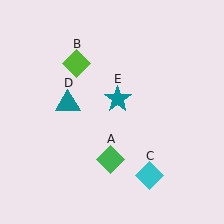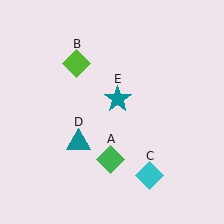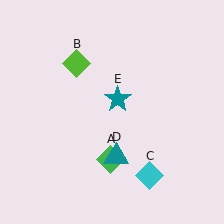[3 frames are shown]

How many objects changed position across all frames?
1 object changed position: teal triangle (object D).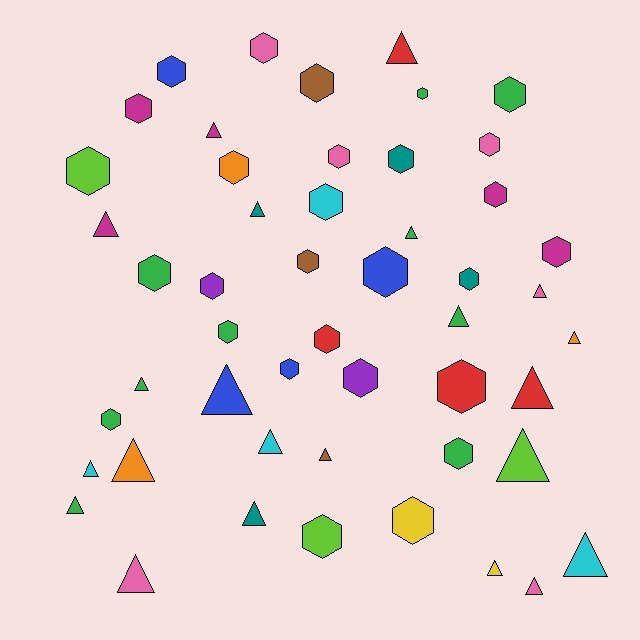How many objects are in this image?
There are 50 objects.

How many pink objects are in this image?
There are 6 pink objects.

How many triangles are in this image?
There are 22 triangles.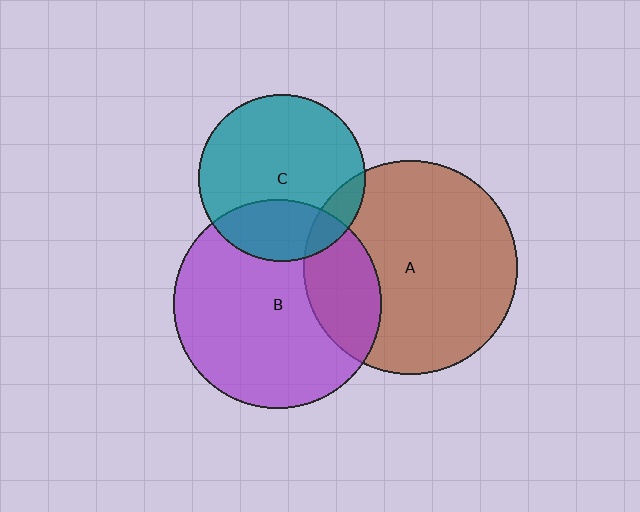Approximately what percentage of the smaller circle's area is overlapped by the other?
Approximately 10%.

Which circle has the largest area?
Circle A (brown).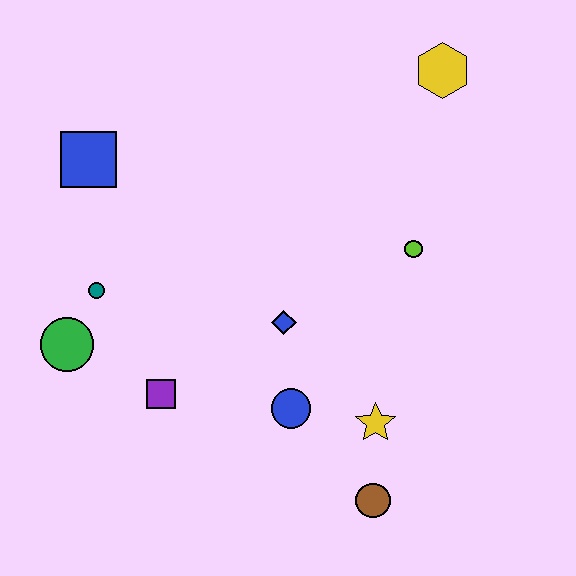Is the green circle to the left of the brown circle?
Yes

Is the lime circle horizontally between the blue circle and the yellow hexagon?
Yes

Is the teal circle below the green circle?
No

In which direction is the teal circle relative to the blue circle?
The teal circle is to the left of the blue circle.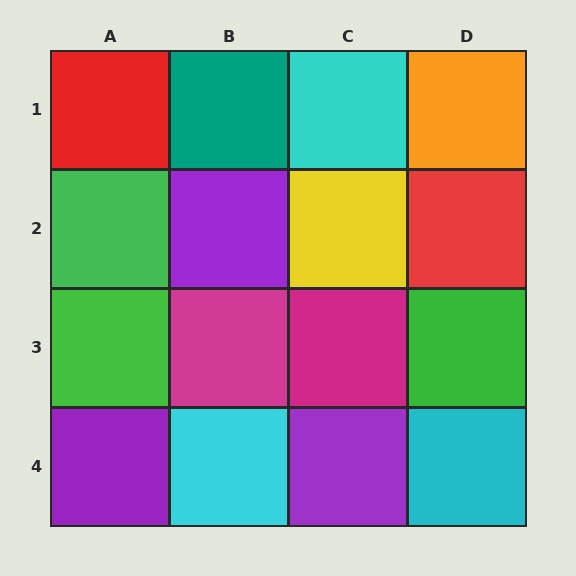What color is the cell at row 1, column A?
Red.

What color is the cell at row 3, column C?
Magenta.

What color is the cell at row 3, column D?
Green.